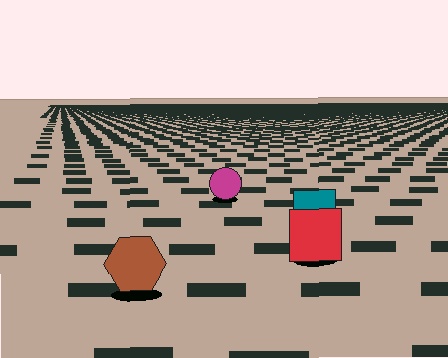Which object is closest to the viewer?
The brown hexagon is closest. The texture marks near it are larger and more spread out.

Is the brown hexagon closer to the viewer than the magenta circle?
Yes. The brown hexagon is closer — you can tell from the texture gradient: the ground texture is coarser near it.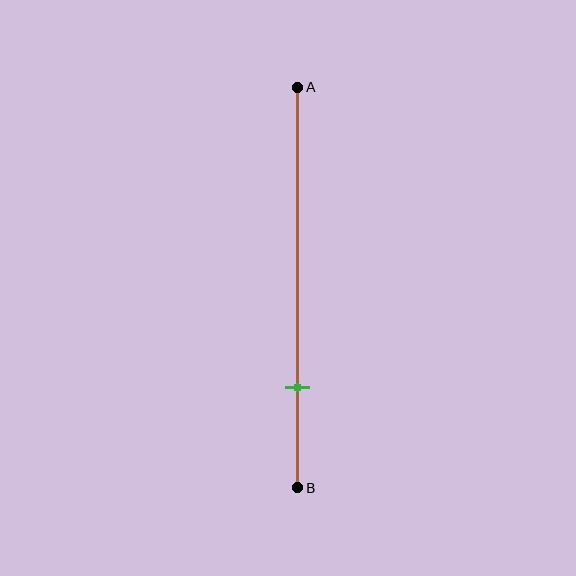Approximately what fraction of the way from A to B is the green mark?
The green mark is approximately 75% of the way from A to B.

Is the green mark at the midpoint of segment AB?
No, the mark is at about 75% from A, not at the 50% midpoint.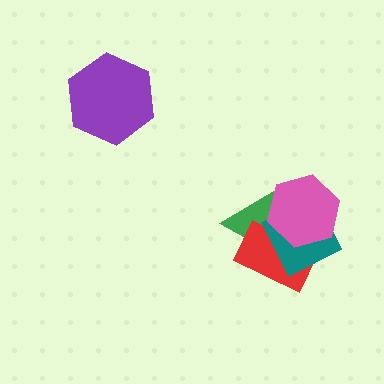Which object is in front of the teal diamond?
The pink hexagon is in front of the teal diamond.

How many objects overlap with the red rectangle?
3 objects overlap with the red rectangle.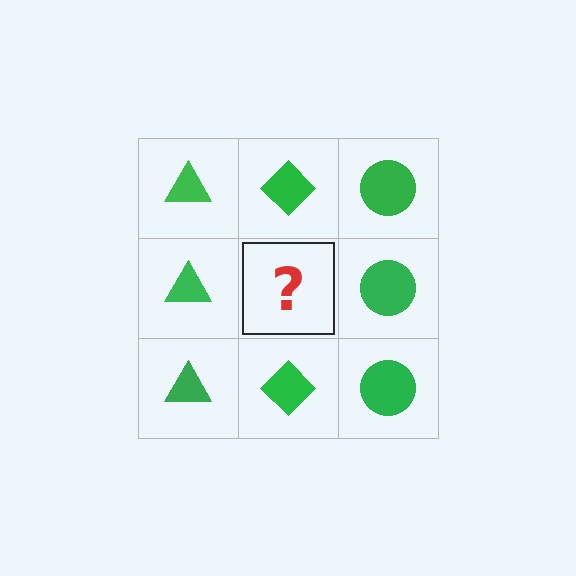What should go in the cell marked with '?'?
The missing cell should contain a green diamond.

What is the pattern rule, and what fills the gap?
The rule is that each column has a consistent shape. The gap should be filled with a green diamond.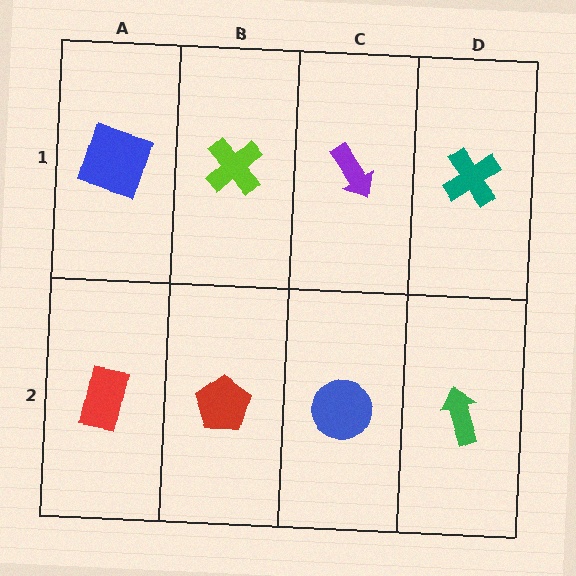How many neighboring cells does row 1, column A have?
2.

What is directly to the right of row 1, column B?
A purple arrow.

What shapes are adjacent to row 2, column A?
A blue square (row 1, column A), a red pentagon (row 2, column B).